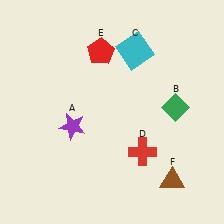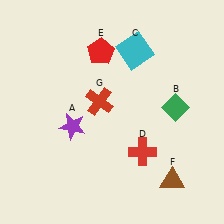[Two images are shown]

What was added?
A red cross (G) was added in Image 2.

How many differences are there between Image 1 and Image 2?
There is 1 difference between the two images.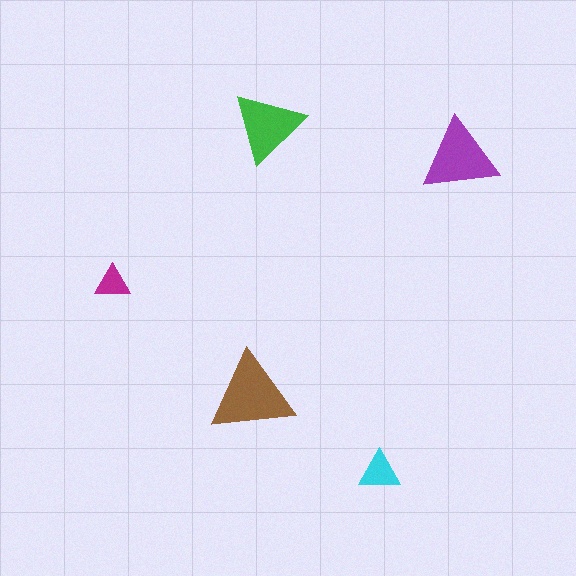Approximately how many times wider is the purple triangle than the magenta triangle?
About 2 times wider.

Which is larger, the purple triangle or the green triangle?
The purple one.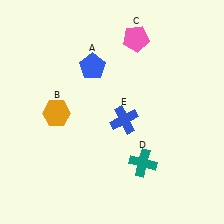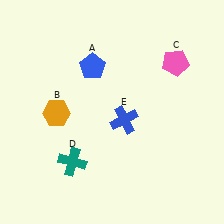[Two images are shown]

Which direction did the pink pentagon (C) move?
The pink pentagon (C) moved right.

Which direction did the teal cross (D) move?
The teal cross (D) moved left.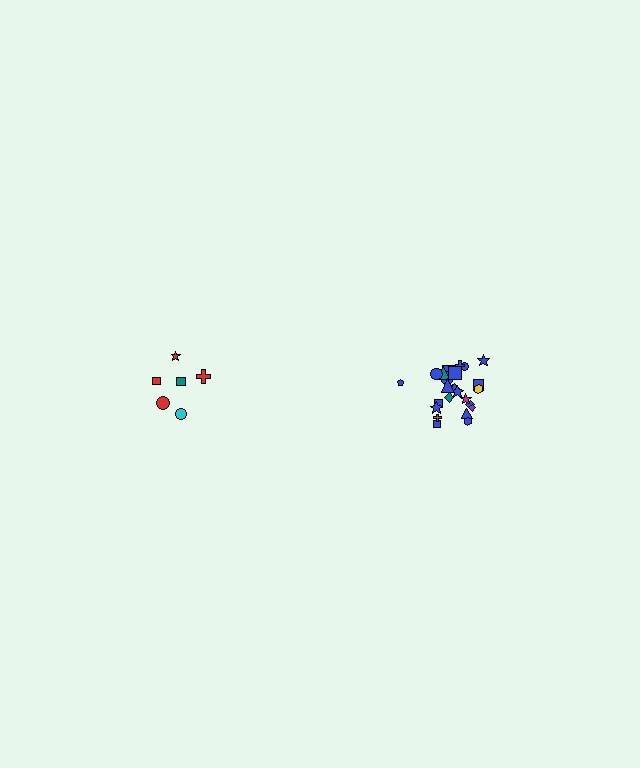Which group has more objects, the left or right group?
The right group.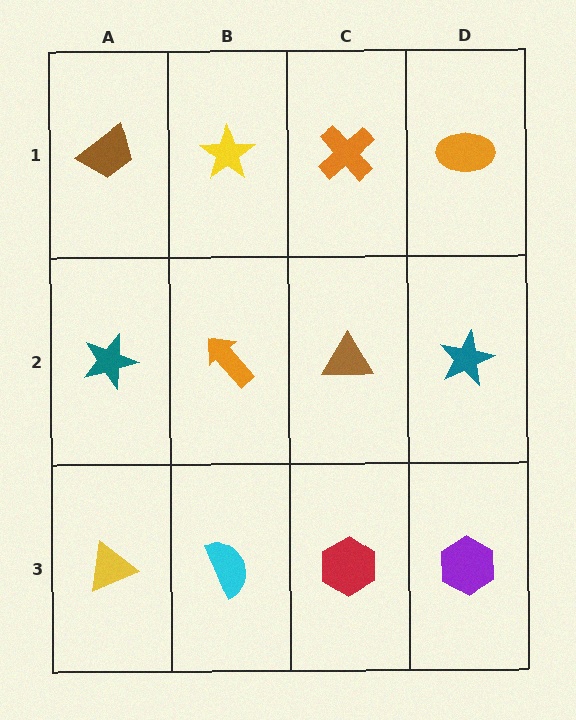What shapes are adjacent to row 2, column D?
An orange ellipse (row 1, column D), a purple hexagon (row 3, column D), a brown triangle (row 2, column C).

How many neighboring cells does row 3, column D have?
2.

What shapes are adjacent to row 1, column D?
A teal star (row 2, column D), an orange cross (row 1, column C).